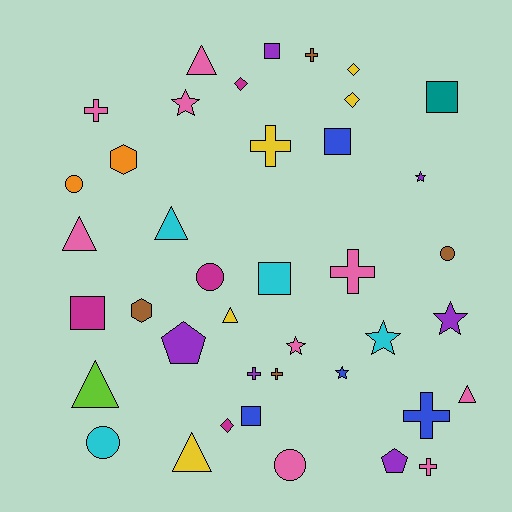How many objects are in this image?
There are 40 objects.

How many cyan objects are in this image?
There are 4 cyan objects.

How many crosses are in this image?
There are 8 crosses.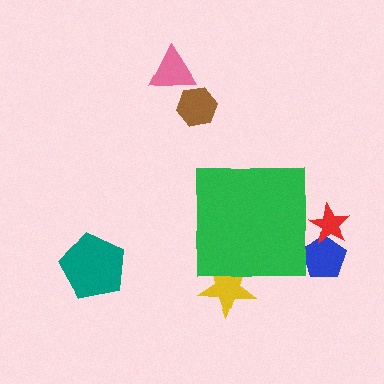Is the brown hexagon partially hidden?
No, the brown hexagon is fully visible.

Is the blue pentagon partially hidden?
Yes, the blue pentagon is partially hidden behind the green square.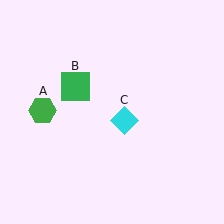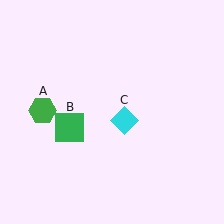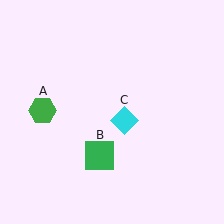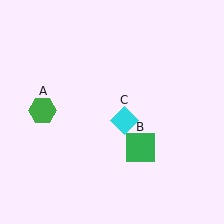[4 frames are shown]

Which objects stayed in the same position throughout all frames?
Green hexagon (object A) and cyan diamond (object C) remained stationary.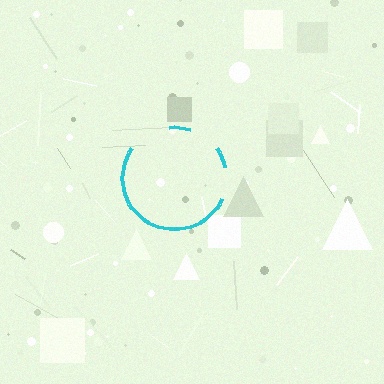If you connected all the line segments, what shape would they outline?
They would outline a circle.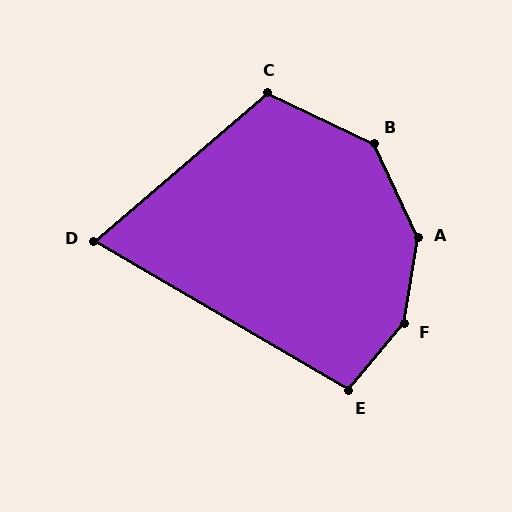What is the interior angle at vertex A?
Approximately 146 degrees (obtuse).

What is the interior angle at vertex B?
Approximately 140 degrees (obtuse).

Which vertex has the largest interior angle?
F, at approximately 149 degrees.